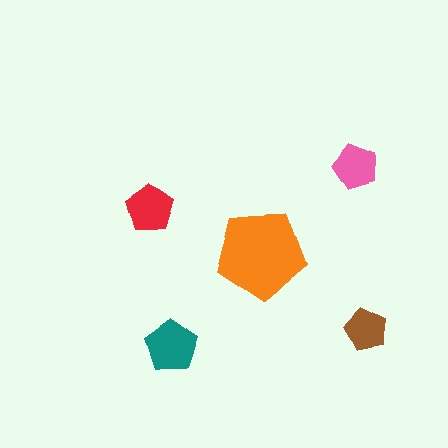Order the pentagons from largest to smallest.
the orange one, the teal one, the red one, the pink one, the brown one.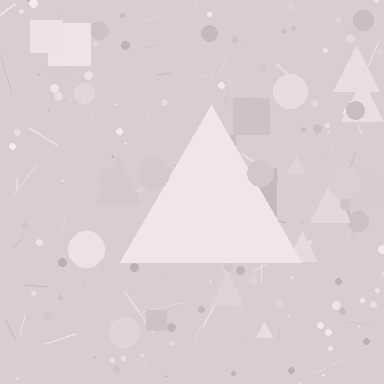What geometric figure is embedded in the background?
A triangle is embedded in the background.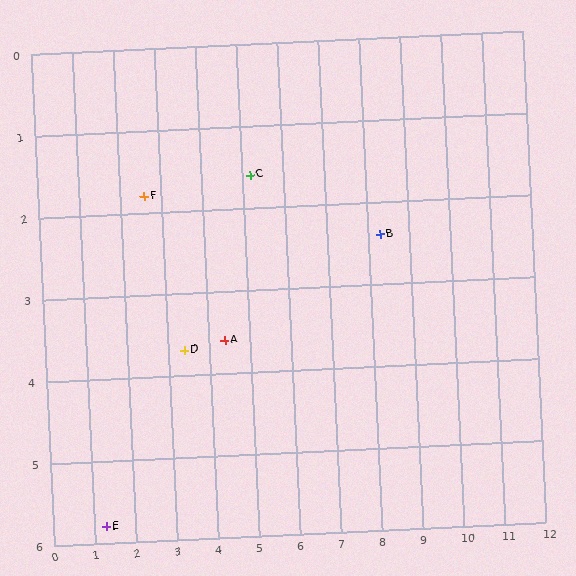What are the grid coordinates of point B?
Point B is at approximately (8.3, 2.4).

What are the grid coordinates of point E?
Point E is at approximately (1.3, 5.8).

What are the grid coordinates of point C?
Point C is at approximately (5.2, 1.6).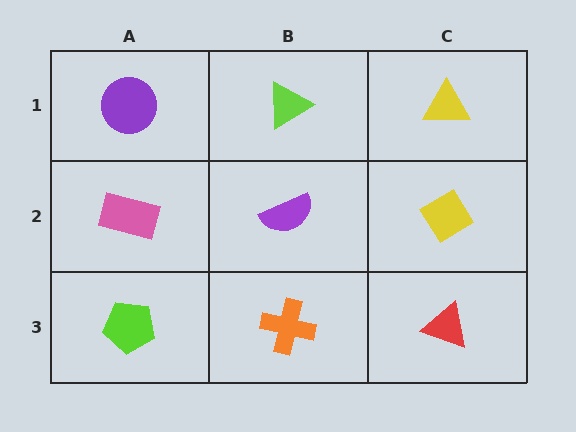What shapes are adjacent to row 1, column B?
A purple semicircle (row 2, column B), a purple circle (row 1, column A), a yellow triangle (row 1, column C).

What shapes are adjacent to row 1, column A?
A pink rectangle (row 2, column A), a lime triangle (row 1, column B).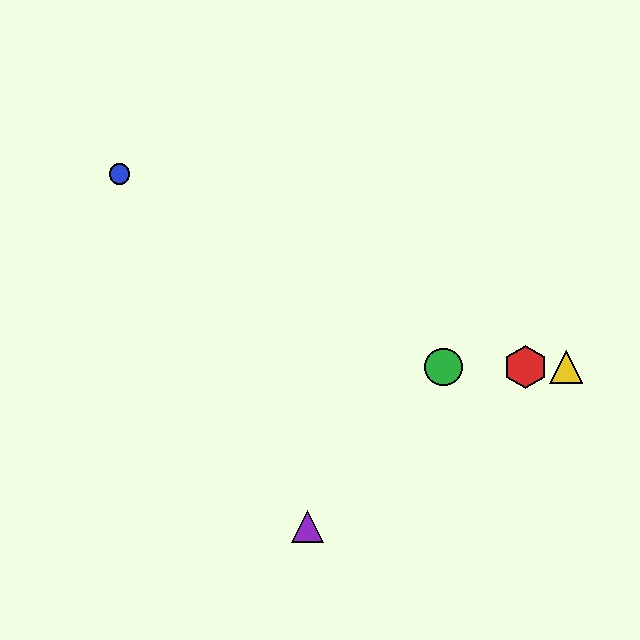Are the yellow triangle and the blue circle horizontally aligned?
No, the yellow triangle is at y≈367 and the blue circle is at y≈174.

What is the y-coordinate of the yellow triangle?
The yellow triangle is at y≈367.